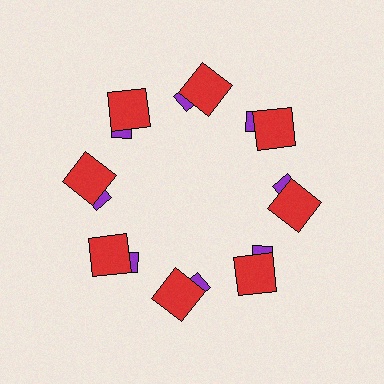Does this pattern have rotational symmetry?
Yes, this pattern has 8-fold rotational symmetry. It looks the same after rotating 45 degrees around the center.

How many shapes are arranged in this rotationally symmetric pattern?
There are 16 shapes, arranged in 8 groups of 2.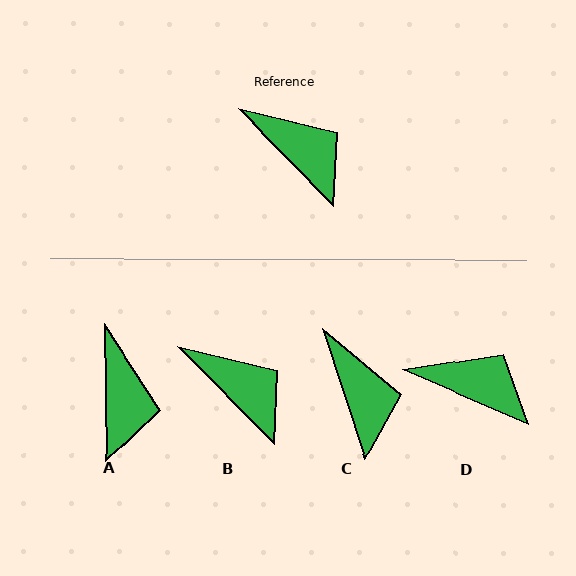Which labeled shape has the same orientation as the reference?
B.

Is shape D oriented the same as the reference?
No, it is off by about 22 degrees.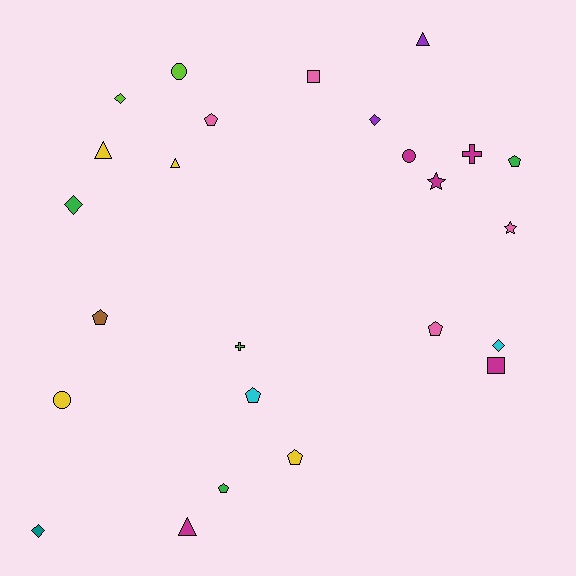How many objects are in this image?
There are 25 objects.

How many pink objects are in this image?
There are 4 pink objects.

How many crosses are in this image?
There are 2 crosses.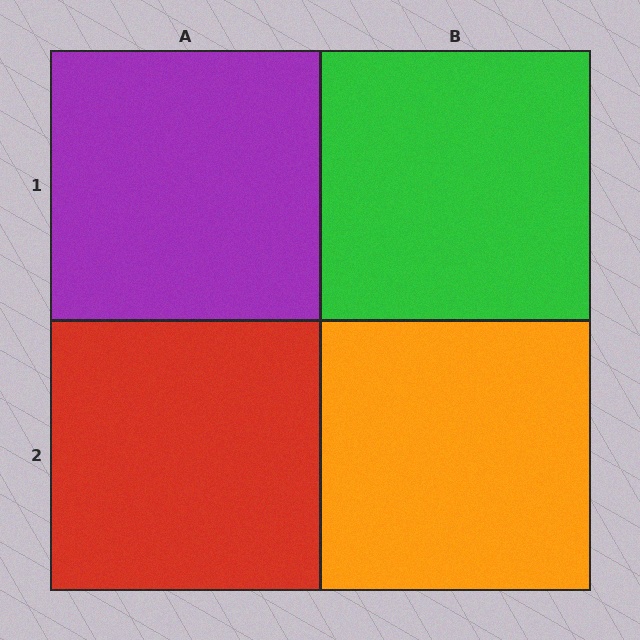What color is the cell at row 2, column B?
Orange.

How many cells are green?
1 cell is green.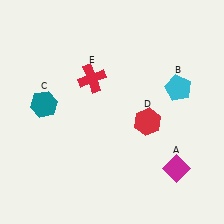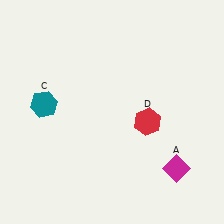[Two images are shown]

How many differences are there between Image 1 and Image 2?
There are 2 differences between the two images.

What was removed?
The cyan pentagon (B), the red cross (E) were removed in Image 2.